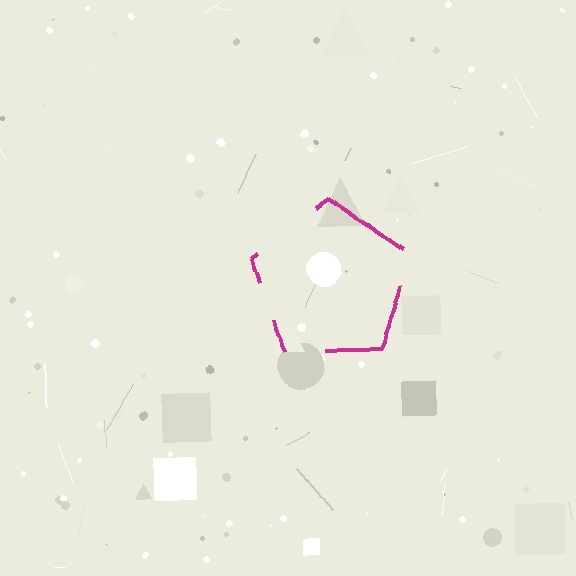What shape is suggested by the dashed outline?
The dashed outline suggests a pentagon.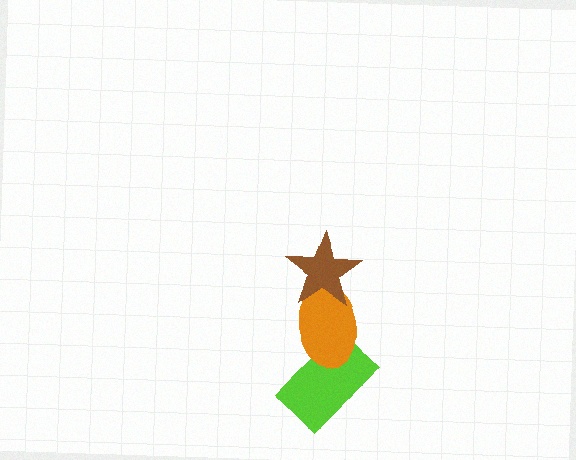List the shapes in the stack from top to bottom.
From top to bottom: the brown star, the orange ellipse, the lime rectangle.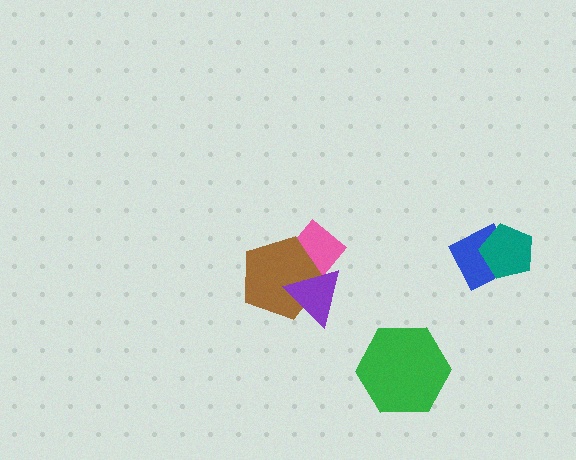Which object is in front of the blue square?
The teal pentagon is in front of the blue square.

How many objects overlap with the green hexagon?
0 objects overlap with the green hexagon.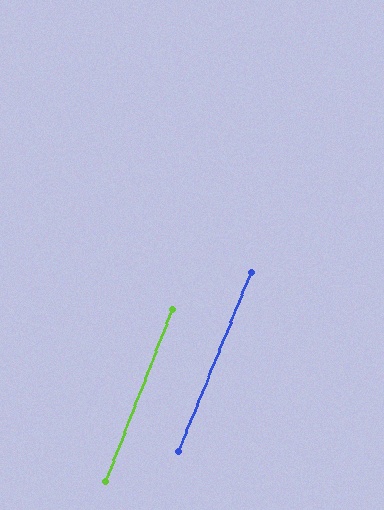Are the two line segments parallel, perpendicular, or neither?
Parallel — their directions differ by only 1.2°.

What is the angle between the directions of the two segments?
Approximately 1 degree.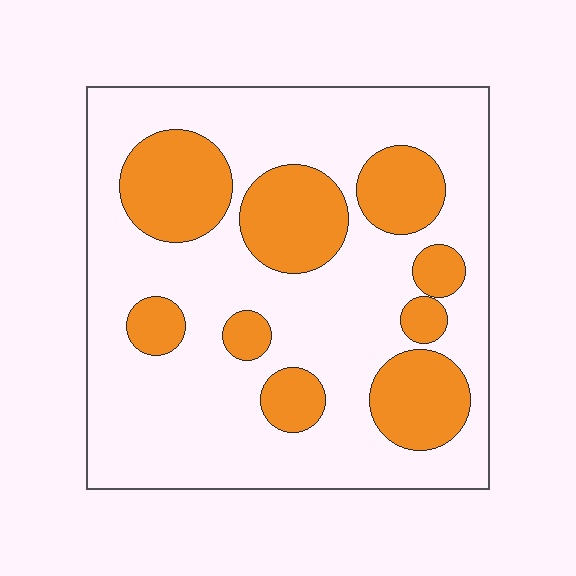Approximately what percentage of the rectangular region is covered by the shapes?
Approximately 30%.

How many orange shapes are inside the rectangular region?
9.